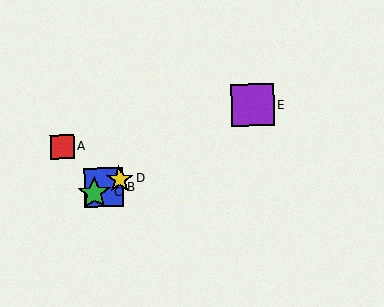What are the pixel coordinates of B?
Object B is at (104, 188).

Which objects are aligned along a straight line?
Objects B, C, D, E are aligned along a straight line.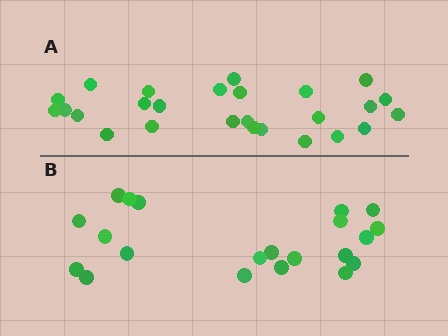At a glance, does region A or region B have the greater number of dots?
Region A (the top region) has more dots.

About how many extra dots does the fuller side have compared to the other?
Region A has about 5 more dots than region B.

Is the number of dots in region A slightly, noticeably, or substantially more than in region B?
Region A has only slightly more — the two regions are fairly close. The ratio is roughly 1.2 to 1.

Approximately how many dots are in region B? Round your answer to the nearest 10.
About 20 dots. (The exact count is 21, which rounds to 20.)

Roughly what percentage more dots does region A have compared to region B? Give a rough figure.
About 25% more.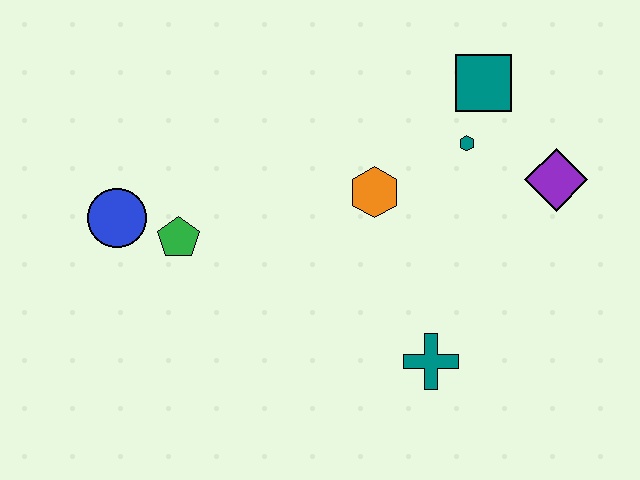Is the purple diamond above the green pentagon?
Yes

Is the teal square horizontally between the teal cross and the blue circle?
No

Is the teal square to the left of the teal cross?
No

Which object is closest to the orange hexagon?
The teal hexagon is closest to the orange hexagon.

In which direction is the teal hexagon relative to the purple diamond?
The teal hexagon is to the left of the purple diamond.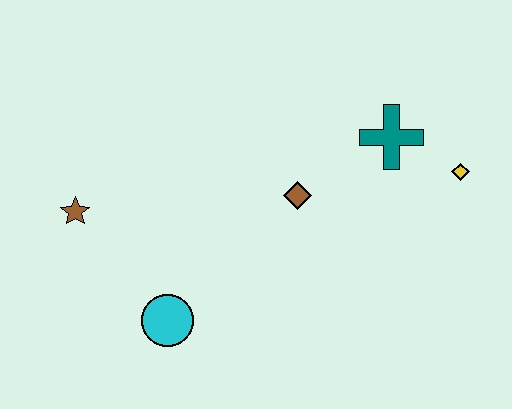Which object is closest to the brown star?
The cyan circle is closest to the brown star.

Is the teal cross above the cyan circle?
Yes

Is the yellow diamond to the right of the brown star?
Yes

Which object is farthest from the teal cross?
The brown star is farthest from the teal cross.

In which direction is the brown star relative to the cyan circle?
The brown star is above the cyan circle.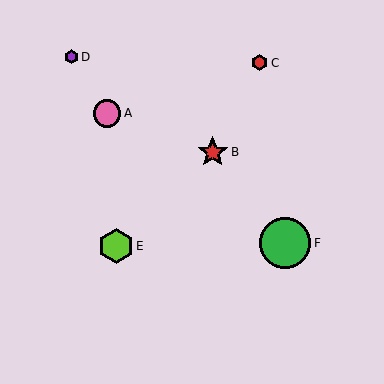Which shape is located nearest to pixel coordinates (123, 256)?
The lime hexagon (labeled E) at (116, 246) is nearest to that location.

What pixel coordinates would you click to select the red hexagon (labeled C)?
Click at (260, 63) to select the red hexagon C.